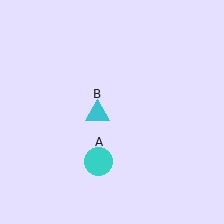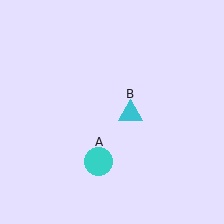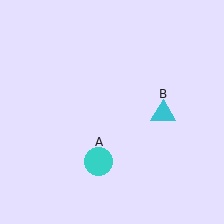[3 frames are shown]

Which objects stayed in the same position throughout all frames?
Cyan circle (object A) remained stationary.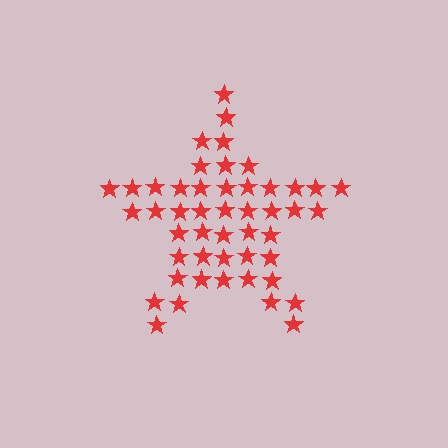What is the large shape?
The large shape is a star.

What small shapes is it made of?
It is made of small stars.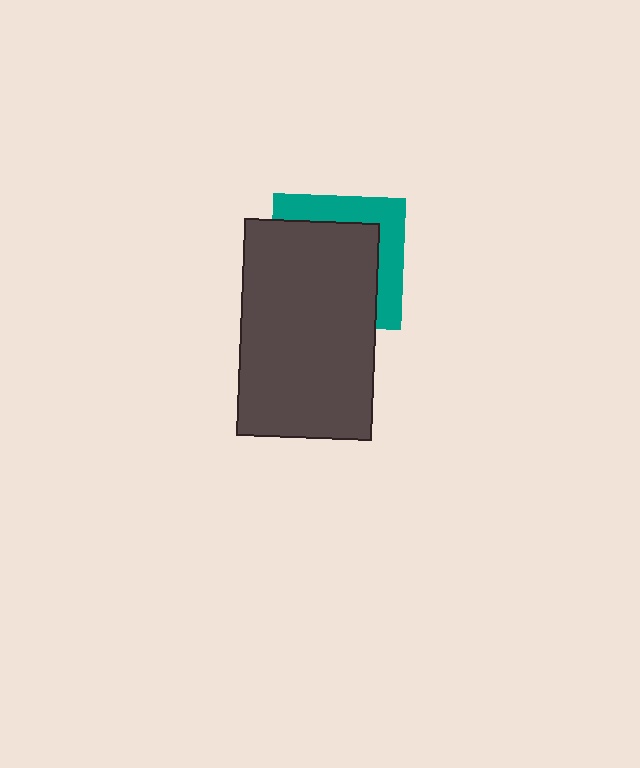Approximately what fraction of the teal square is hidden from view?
Roughly 65% of the teal square is hidden behind the dark gray rectangle.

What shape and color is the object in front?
The object in front is a dark gray rectangle.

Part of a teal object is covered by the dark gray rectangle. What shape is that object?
It is a square.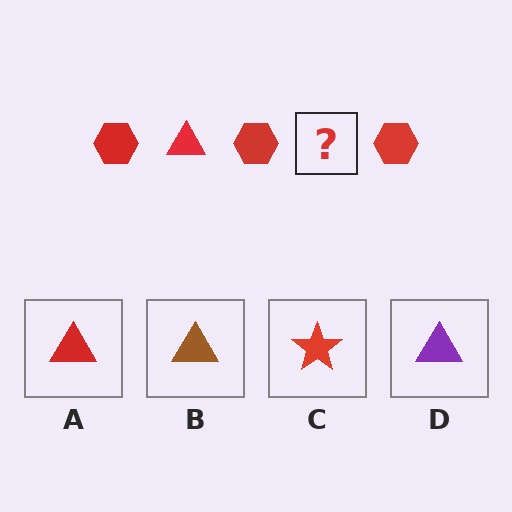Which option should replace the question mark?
Option A.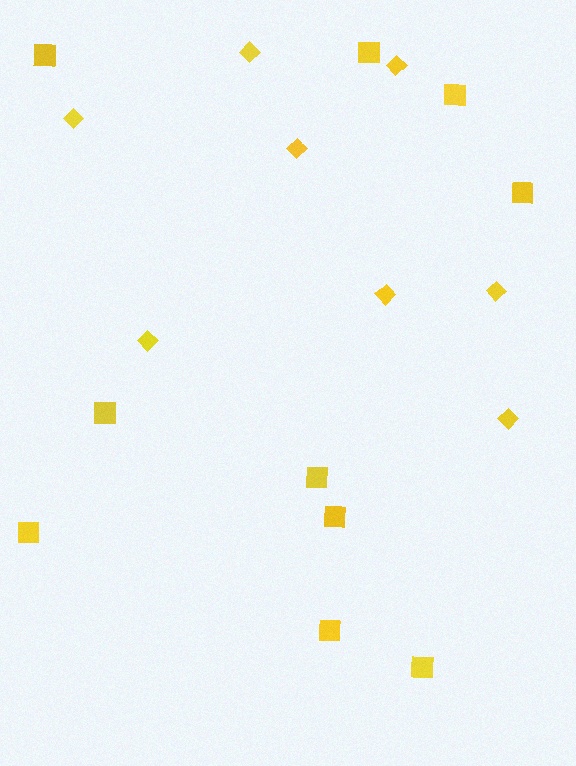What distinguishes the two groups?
There are 2 groups: one group of diamonds (8) and one group of squares (10).